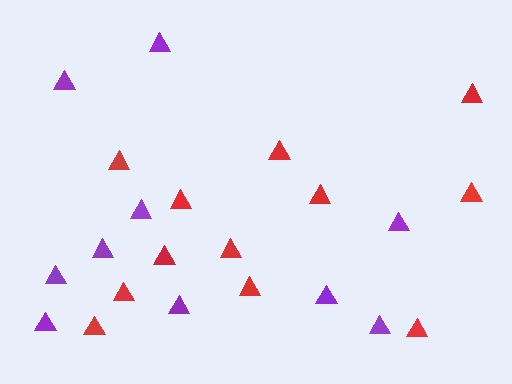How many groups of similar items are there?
There are 2 groups: one group of purple triangles (10) and one group of red triangles (12).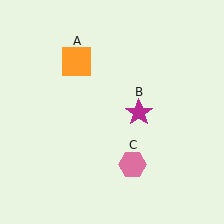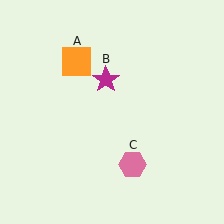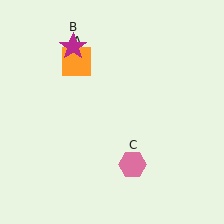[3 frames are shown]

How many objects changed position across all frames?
1 object changed position: magenta star (object B).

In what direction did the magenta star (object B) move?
The magenta star (object B) moved up and to the left.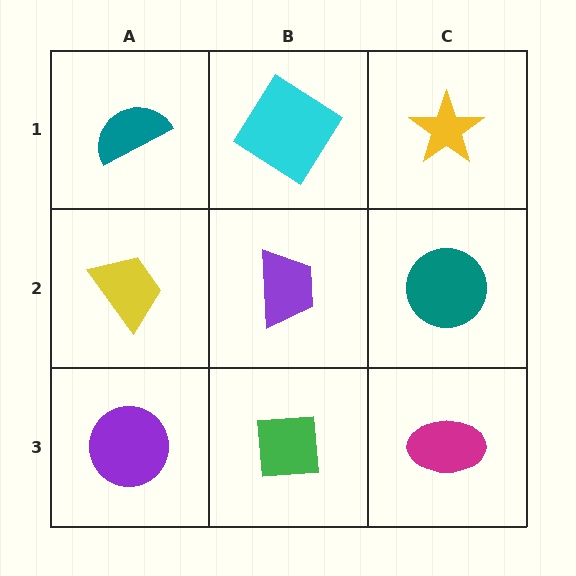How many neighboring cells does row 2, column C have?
3.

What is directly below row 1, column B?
A purple trapezoid.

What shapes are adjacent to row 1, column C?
A teal circle (row 2, column C), a cyan diamond (row 1, column B).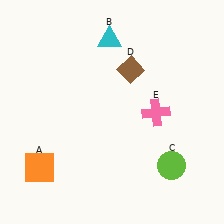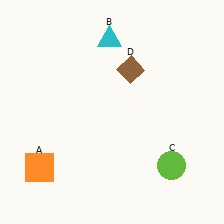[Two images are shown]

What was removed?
The pink cross (E) was removed in Image 2.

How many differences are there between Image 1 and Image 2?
There is 1 difference between the two images.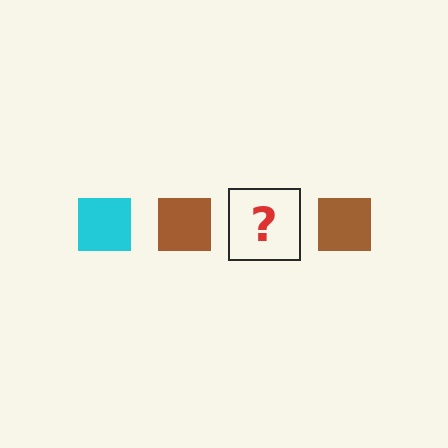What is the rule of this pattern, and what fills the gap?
The rule is that the pattern cycles through cyan, brown squares. The gap should be filled with a cyan square.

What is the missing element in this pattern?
The missing element is a cyan square.